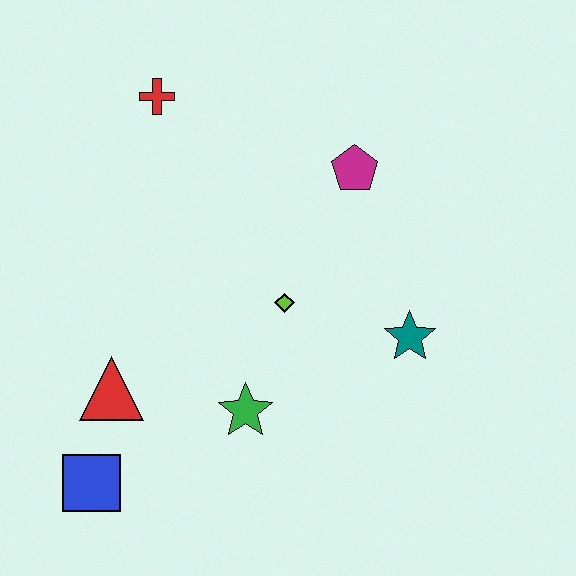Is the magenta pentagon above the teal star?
Yes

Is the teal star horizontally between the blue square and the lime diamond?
No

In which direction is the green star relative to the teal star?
The green star is to the left of the teal star.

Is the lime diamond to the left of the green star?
No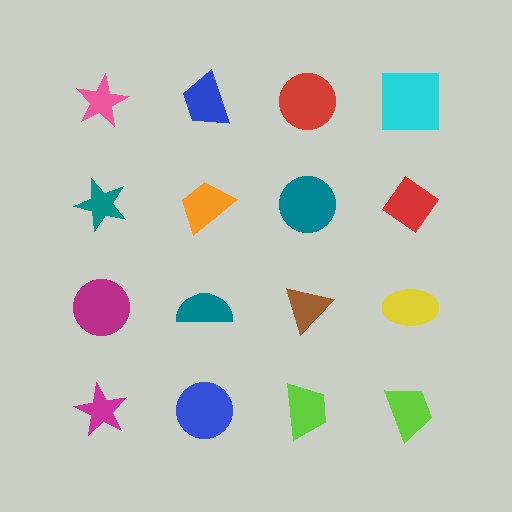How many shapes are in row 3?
4 shapes.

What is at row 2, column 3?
A teal circle.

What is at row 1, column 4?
A cyan square.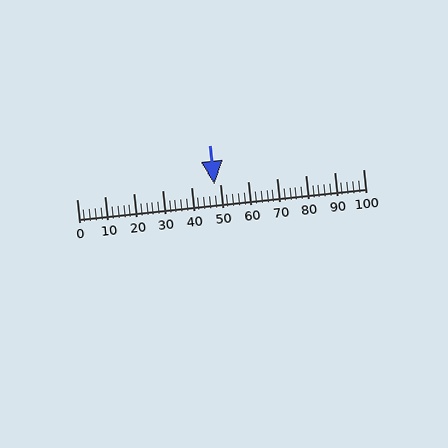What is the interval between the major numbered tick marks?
The major tick marks are spaced 10 units apart.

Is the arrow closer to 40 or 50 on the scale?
The arrow is closer to 50.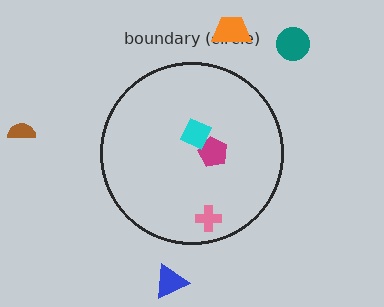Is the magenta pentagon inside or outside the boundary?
Inside.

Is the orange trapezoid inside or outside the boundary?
Outside.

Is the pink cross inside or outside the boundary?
Inside.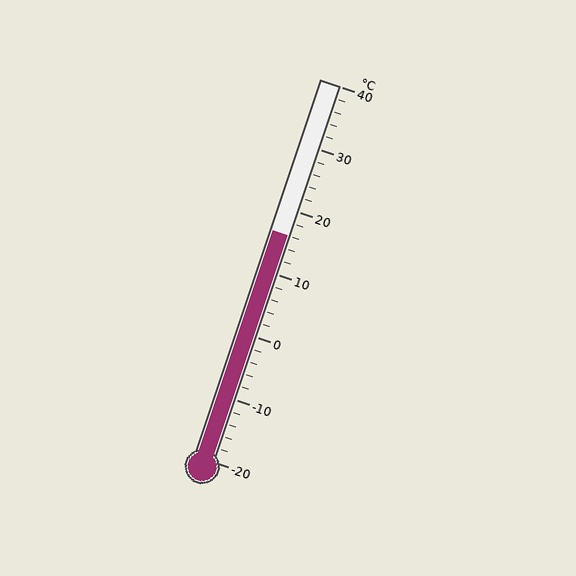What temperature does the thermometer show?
The thermometer shows approximately 16°C.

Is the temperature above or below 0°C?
The temperature is above 0°C.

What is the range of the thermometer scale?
The thermometer scale ranges from -20°C to 40°C.